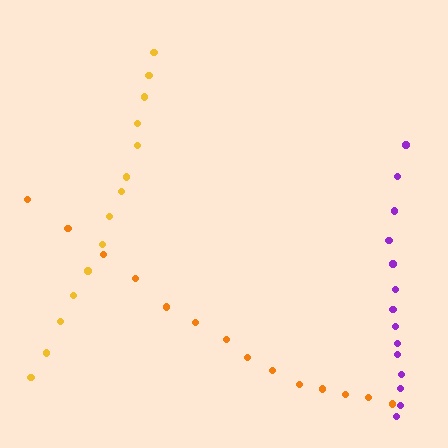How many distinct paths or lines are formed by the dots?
There are 3 distinct paths.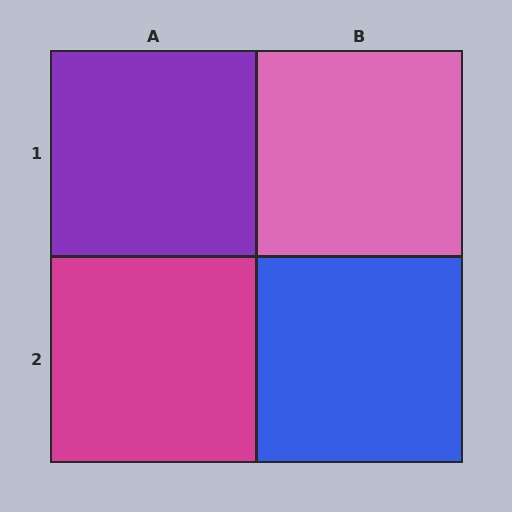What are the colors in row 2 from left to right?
Magenta, blue.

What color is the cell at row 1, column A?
Purple.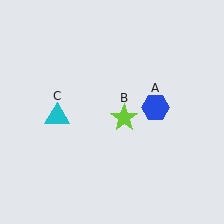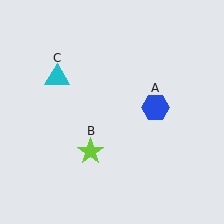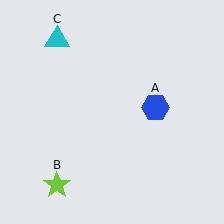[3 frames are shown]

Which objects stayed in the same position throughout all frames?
Blue hexagon (object A) remained stationary.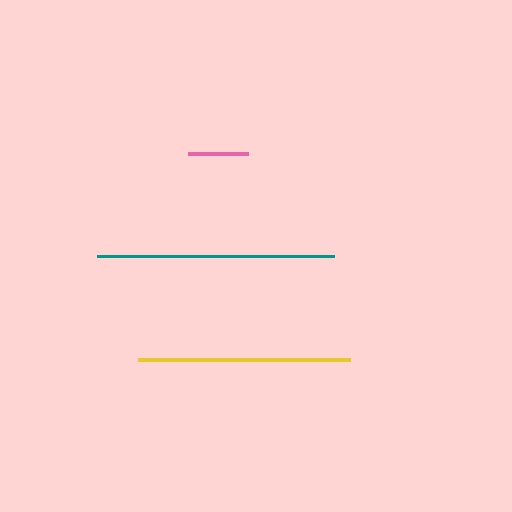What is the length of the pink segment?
The pink segment is approximately 61 pixels long.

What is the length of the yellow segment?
The yellow segment is approximately 212 pixels long.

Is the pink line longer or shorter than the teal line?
The teal line is longer than the pink line.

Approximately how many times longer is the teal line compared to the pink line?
The teal line is approximately 3.9 times the length of the pink line.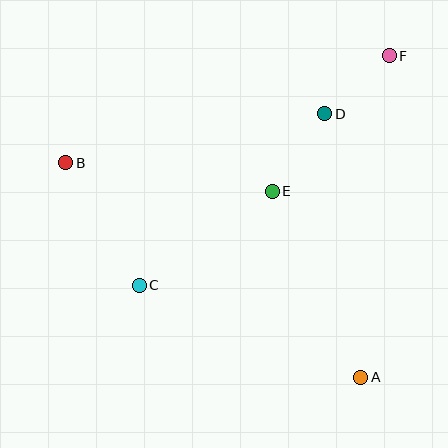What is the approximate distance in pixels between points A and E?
The distance between A and E is approximately 206 pixels.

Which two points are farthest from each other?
Points A and B are farthest from each other.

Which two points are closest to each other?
Points D and F are closest to each other.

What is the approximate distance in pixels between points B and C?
The distance between B and C is approximately 143 pixels.